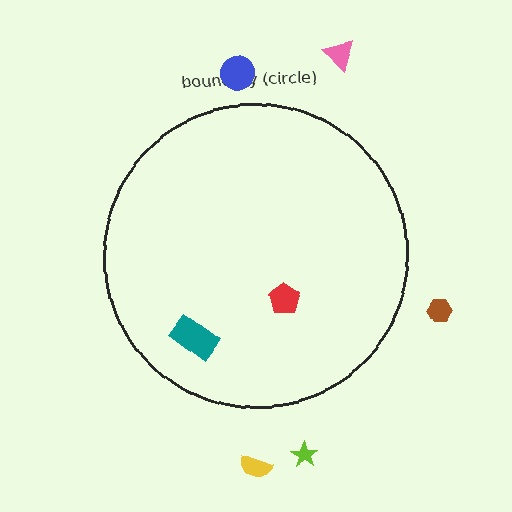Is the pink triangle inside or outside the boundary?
Outside.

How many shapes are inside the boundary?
2 inside, 5 outside.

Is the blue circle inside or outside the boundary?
Outside.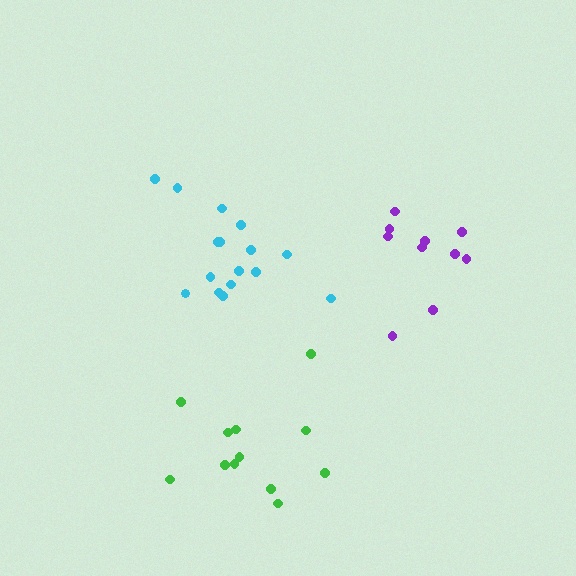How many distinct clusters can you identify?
There are 3 distinct clusters.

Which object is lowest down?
The green cluster is bottommost.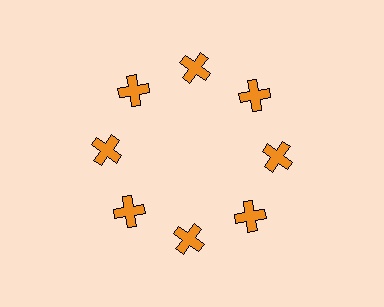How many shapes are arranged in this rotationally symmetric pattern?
There are 8 shapes, arranged in 8 groups of 1.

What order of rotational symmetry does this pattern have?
This pattern has 8-fold rotational symmetry.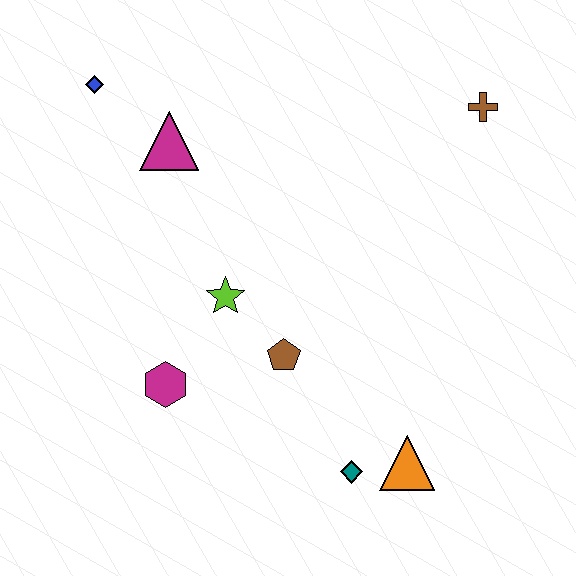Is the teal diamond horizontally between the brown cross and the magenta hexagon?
Yes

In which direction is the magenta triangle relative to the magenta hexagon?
The magenta triangle is above the magenta hexagon.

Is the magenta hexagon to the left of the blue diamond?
No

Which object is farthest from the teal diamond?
The blue diamond is farthest from the teal diamond.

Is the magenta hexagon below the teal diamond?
No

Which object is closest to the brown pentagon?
The lime star is closest to the brown pentagon.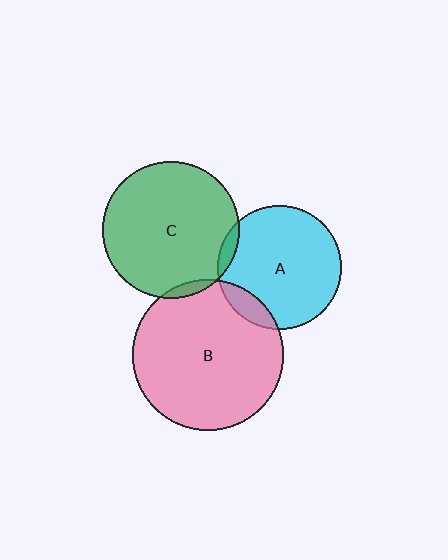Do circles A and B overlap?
Yes.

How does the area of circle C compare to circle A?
Approximately 1.2 times.